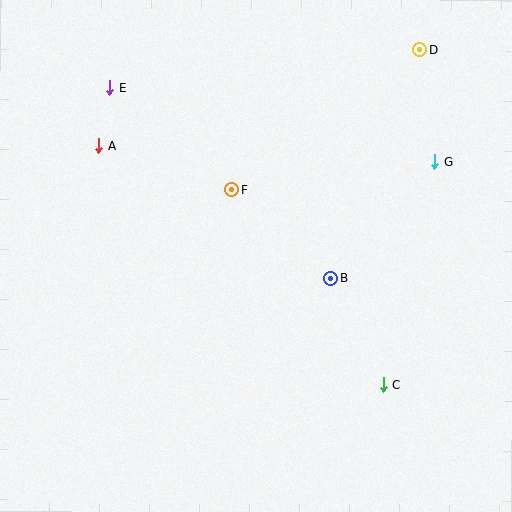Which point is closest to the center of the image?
Point F at (232, 190) is closest to the center.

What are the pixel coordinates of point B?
Point B is at (331, 278).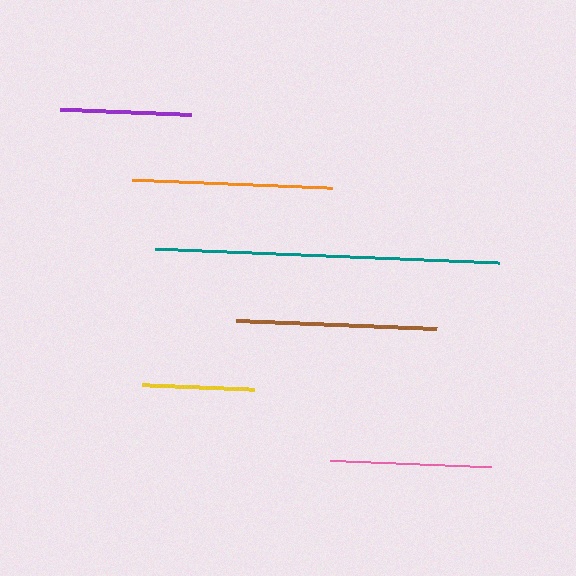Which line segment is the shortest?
The yellow line is the shortest at approximately 112 pixels.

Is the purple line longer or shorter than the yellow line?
The purple line is longer than the yellow line.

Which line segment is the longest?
The teal line is the longest at approximately 344 pixels.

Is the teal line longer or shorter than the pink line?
The teal line is longer than the pink line.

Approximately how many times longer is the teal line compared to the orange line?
The teal line is approximately 1.7 times the length of the orange line.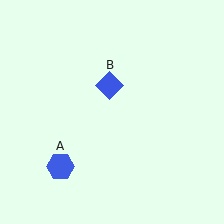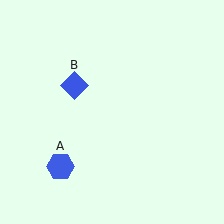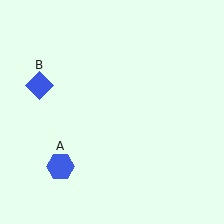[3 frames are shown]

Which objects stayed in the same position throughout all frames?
Blue hexagon (object A) remained stationary.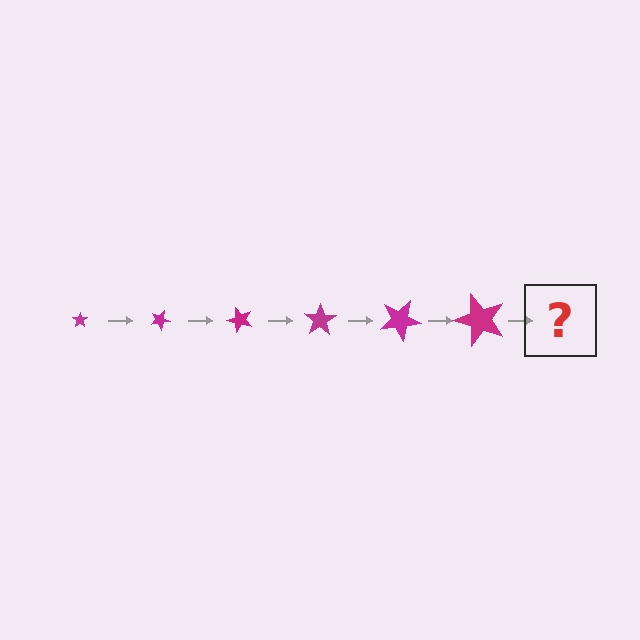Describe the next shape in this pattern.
It should be a star, larger than the previous one and rotated 150 degrees from the start.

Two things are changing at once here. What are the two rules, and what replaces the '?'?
The two rules are that the star grows larger each step and it rotates 25 degrees each step. The '?' should be a star, larger than the previous one and rotated 150 degrees from the start.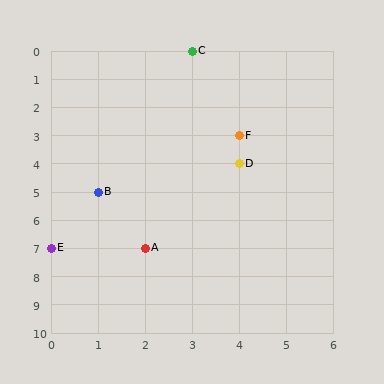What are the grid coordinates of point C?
Point C is at grid coordinates (3, 0).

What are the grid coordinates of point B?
Point B is at grid coordinates (1, 5).